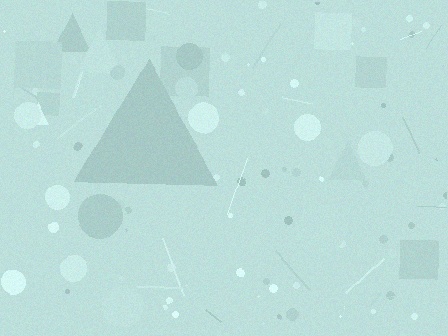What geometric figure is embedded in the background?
A triangle is embedded in the background.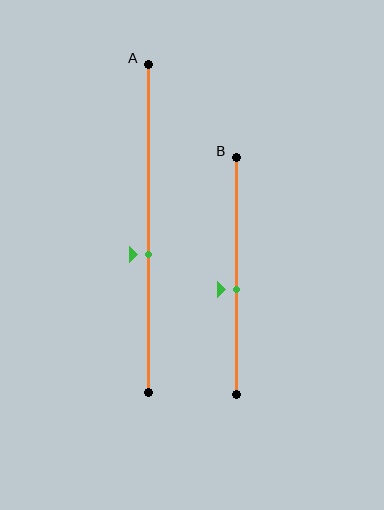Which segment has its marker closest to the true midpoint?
Segment B has its marker closest to the true midpoint.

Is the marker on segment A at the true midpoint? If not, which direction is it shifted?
No, the marker on segment A is shifted downward by about 8% of the segment length.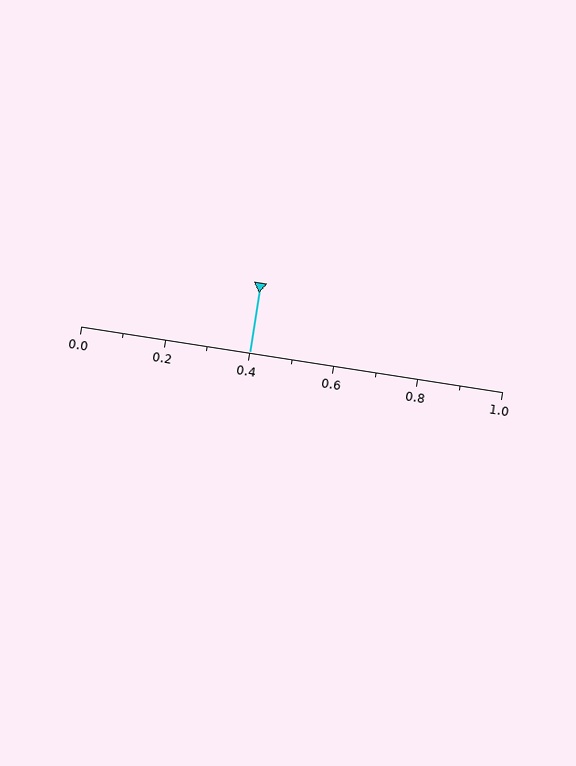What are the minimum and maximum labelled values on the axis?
The axis runs from 0.0 to 1.0.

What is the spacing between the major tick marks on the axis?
The major ticks are spaced 0.2 apart.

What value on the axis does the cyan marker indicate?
The marker indicates approximately 0.4.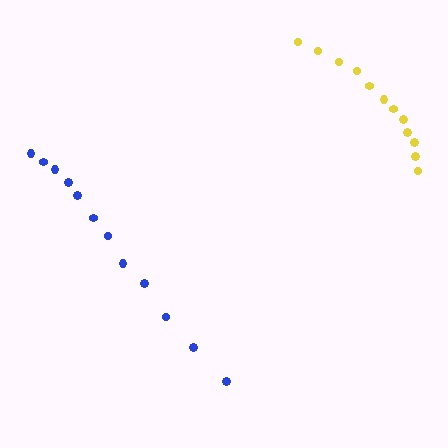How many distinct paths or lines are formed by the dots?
There are 2 distinct paths.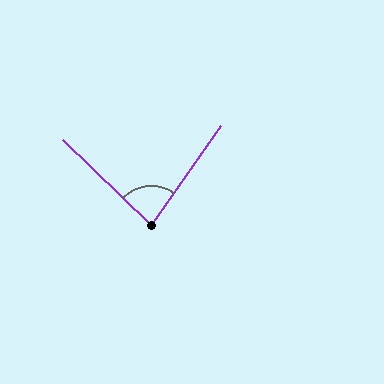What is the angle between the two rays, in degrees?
Approximately 81 degrees.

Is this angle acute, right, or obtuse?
It is acute.